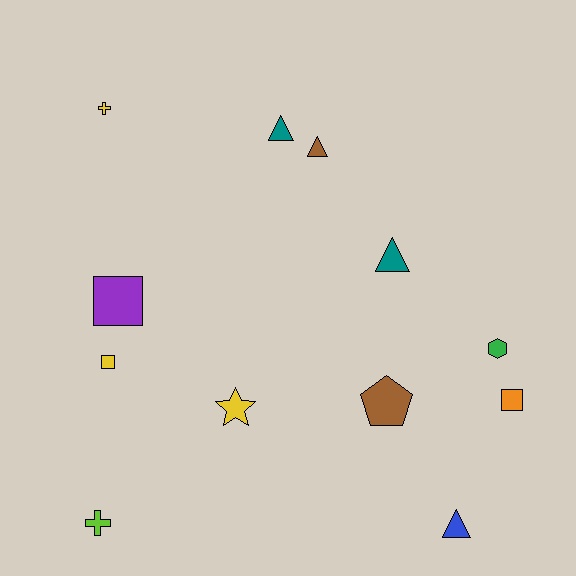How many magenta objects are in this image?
There are no magenta objects.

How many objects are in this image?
There are 12 objects.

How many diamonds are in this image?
There are no diamonds.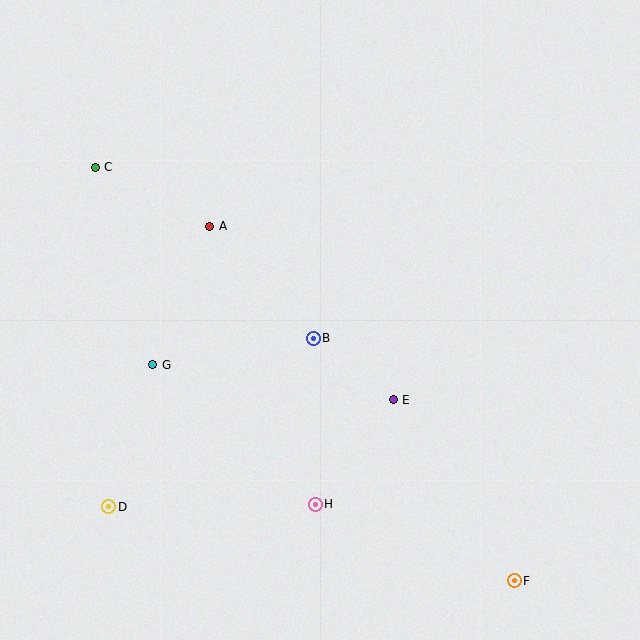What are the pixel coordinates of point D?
Point D is at (108, 507).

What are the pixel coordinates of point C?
Point C is at (96, 167).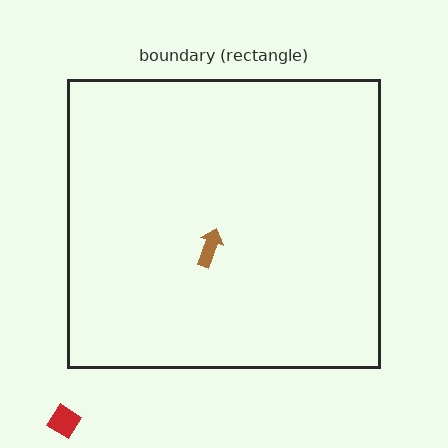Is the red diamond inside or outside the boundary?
Outside.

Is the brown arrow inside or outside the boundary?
Inside.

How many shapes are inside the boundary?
1 inside, 1 outside.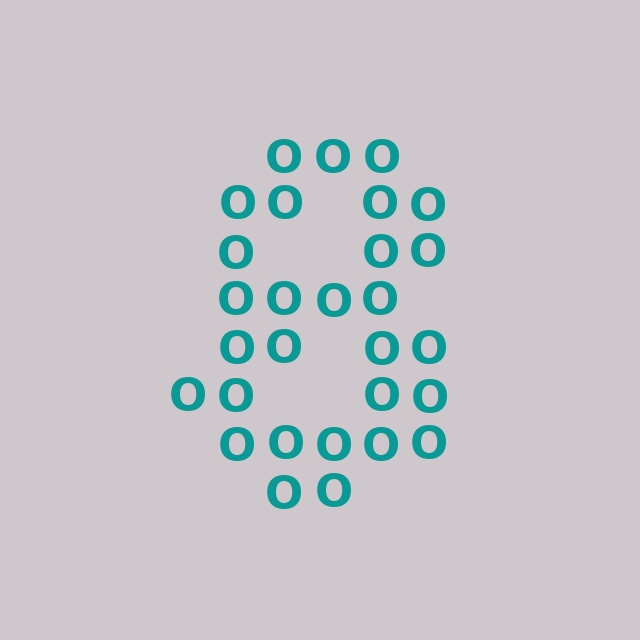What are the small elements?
The small elements are letter O's.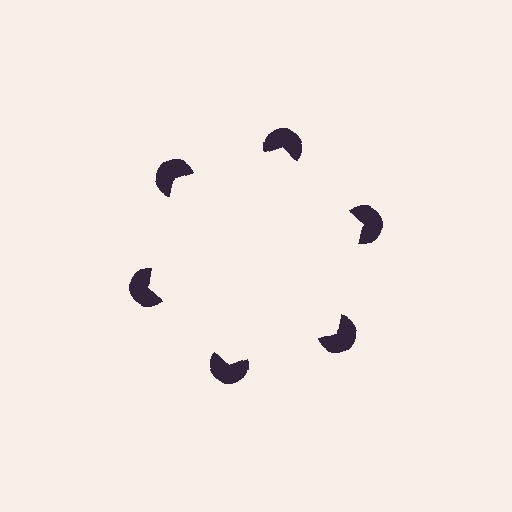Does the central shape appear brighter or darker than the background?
It typically appears slightly brighter than the background, even though no actual brightness change is drawn.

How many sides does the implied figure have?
6 sides.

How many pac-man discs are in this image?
There are 6 — one at each vertex of the illusory hexagon.